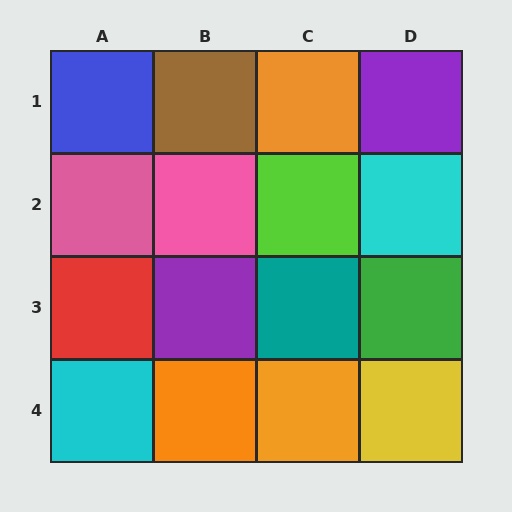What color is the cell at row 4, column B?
Orange.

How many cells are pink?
2 cells are pink.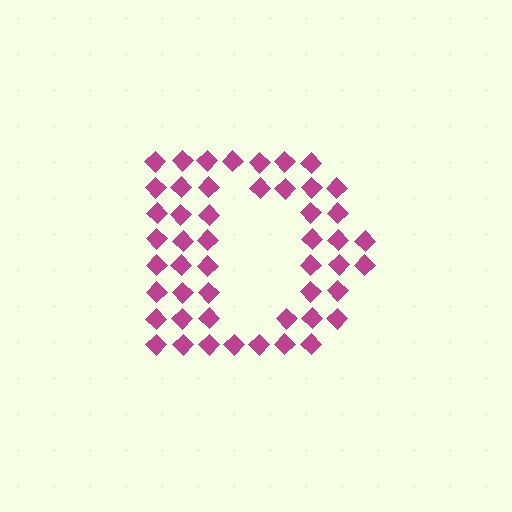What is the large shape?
The large shape is the letter D.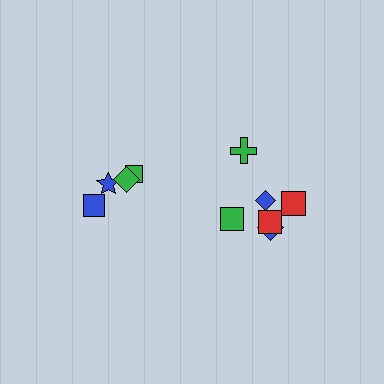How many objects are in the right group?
There are 6 objects.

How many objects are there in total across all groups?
There are 10 objects.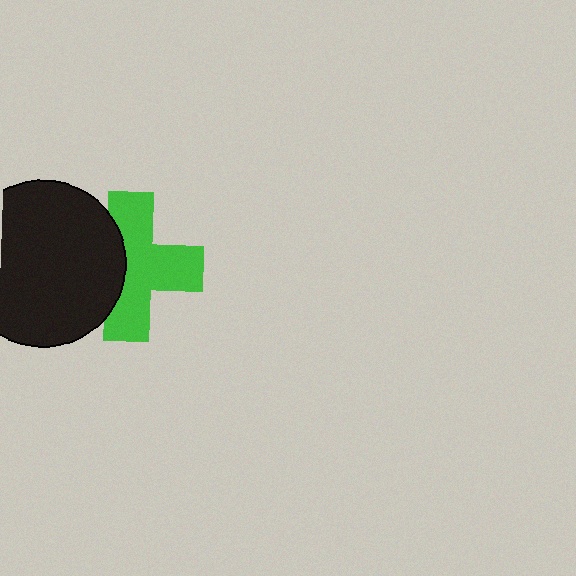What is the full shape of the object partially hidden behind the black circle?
The partially hidden object is a green cross.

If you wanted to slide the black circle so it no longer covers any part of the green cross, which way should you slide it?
Slide it left — that is the most direct way to separate the two shapes.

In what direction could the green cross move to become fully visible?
The green cross could move right. That would shift it out from behind the black circle entirely.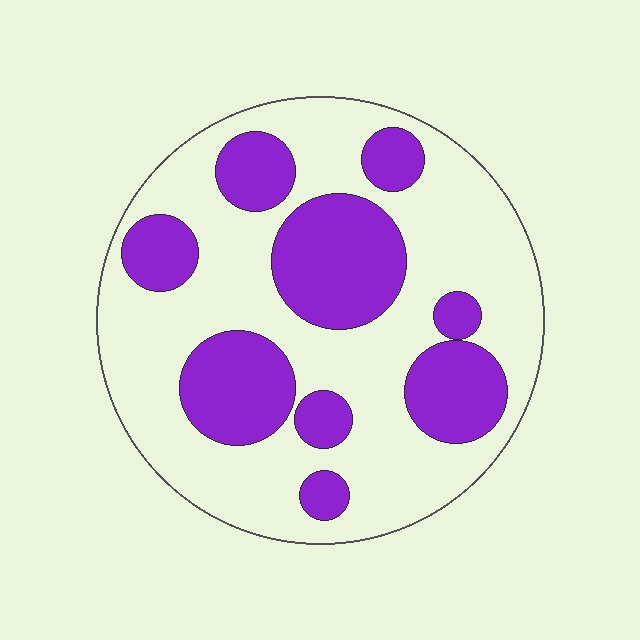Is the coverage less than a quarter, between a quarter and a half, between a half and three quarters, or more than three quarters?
Between a quarter and a half.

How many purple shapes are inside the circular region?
9.